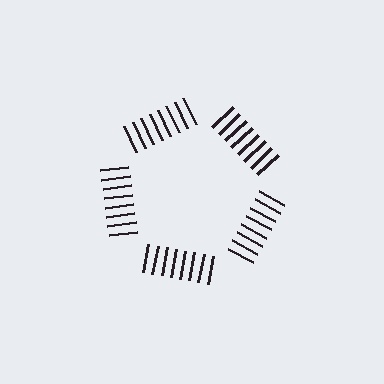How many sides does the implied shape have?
5 sides — the line-ends trace a pentagon.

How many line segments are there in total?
40 — 8 along each of the 5 edges.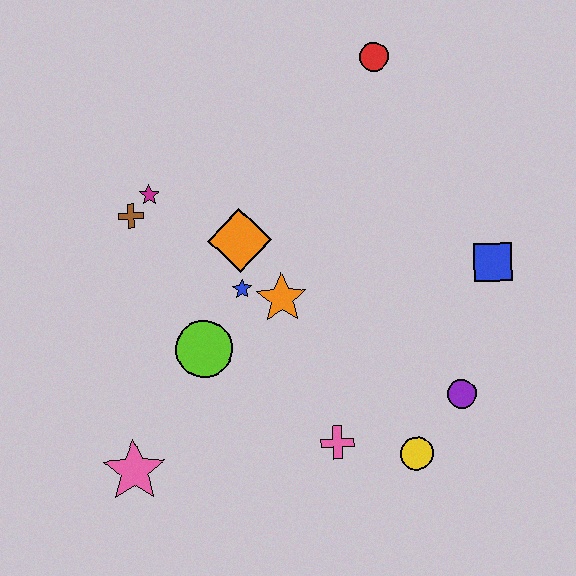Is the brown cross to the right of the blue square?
No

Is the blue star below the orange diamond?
Yes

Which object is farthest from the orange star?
The red circle is farthest from the orange star.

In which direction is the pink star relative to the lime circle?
The pink star is below the lime circle.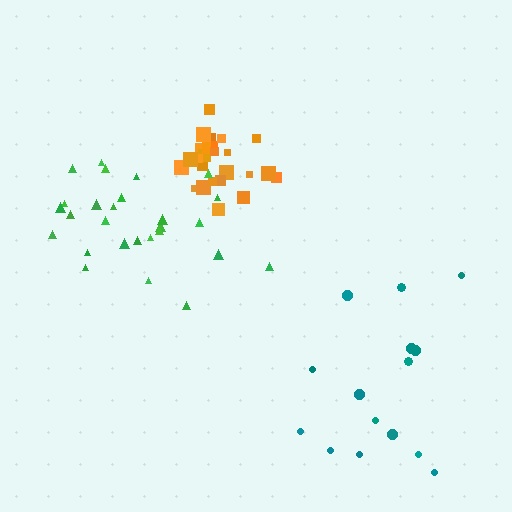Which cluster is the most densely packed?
Orange.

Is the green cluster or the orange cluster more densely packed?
Orange.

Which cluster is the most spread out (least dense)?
Teal.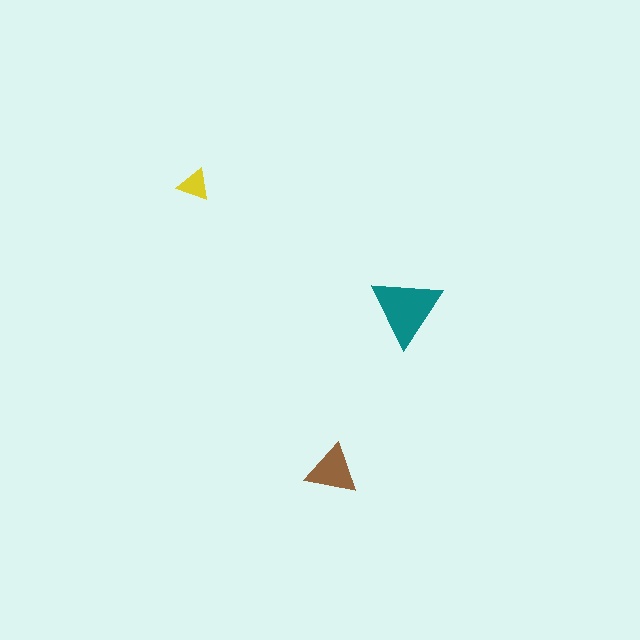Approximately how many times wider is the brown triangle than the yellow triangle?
About 1.5 times wider.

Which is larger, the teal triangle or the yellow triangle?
The teal one.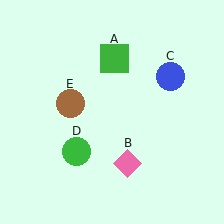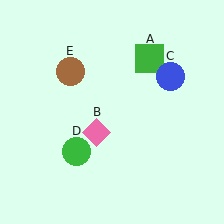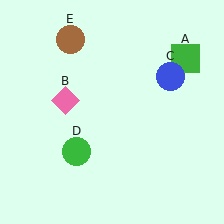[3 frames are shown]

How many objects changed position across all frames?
3 objects changed position: green square (object A), pink diamond (object B), brown circle (object E).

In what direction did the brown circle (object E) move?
The brown circle (object E) moved up.